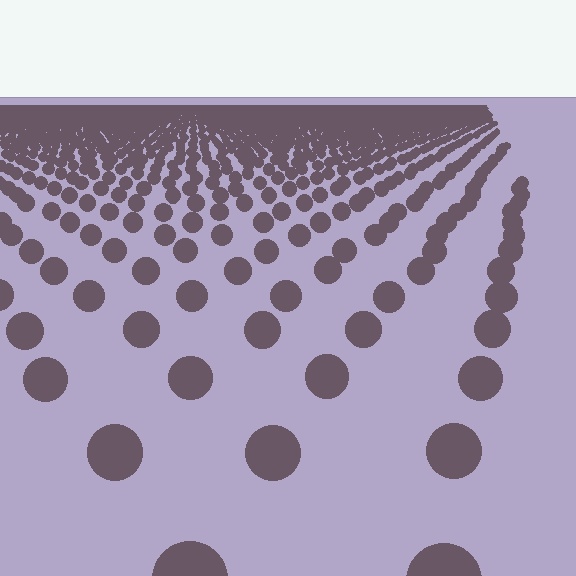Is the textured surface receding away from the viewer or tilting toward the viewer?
The surface is receding away from the viewer. Texture elements get smaller and denser toward the top.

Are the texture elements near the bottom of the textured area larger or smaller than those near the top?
Larger. Near the bottom, elements are closer to the viewer and appear at a bigger on-screen size.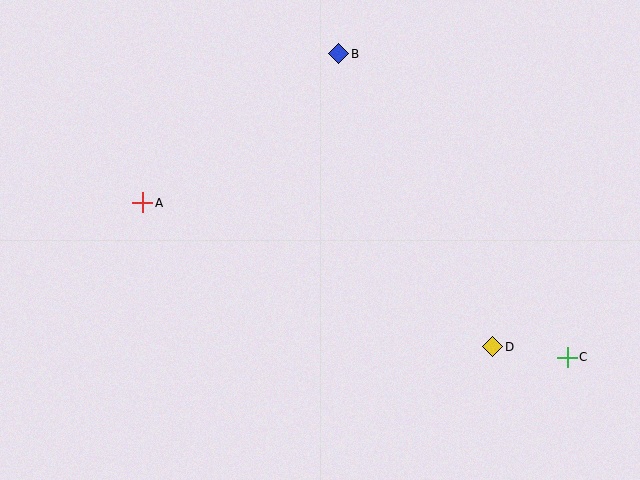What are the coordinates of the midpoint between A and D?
The midpoint between A and D is at (318, 275).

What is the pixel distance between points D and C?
The distance between D and C is 76 pixels.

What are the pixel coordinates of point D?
Point D is at (493, 347).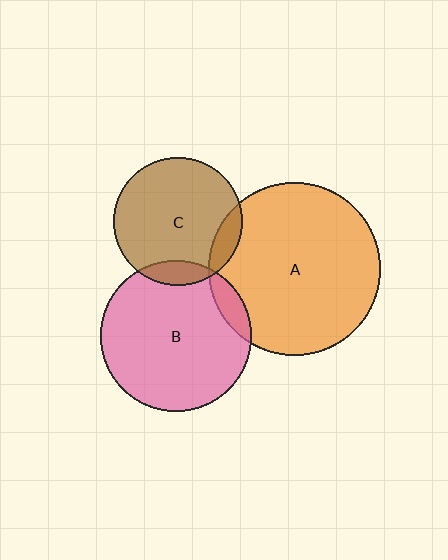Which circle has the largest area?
Circle A (orange).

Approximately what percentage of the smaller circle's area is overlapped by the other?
Approximately 10%.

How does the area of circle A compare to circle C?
Approximately 1.8 times.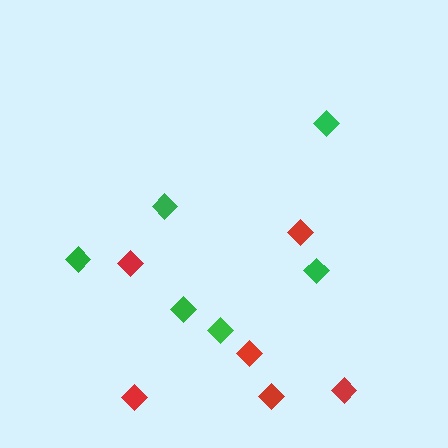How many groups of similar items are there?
There are 2 groups: one group of green diamonds (6) and one group of red diamonds (6).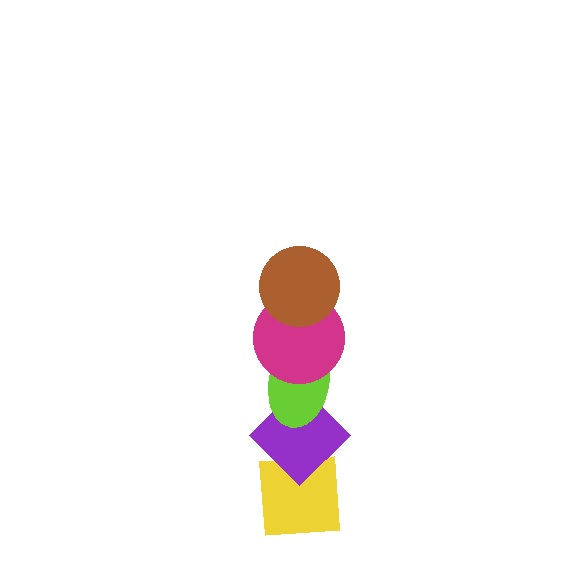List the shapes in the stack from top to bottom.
From top to bottom: the brown circle, the magenta circle, the lime ellipse, the purple diamond, the yellow square.